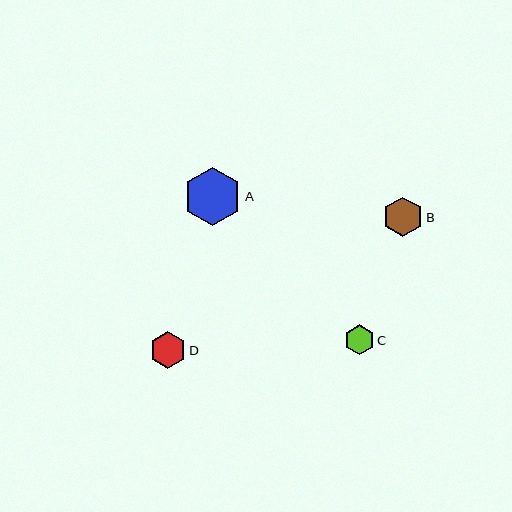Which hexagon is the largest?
Hexagon A is the largest with a size of approximately 58 pixels.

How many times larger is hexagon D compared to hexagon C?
Hexagon D is approximately 1.2 times the size of hexagon C.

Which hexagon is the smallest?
Hexagon C is the smallest with a size of approximately 30 pixels.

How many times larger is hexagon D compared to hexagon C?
Hexagon D is approximately 1.2 times the size of hexagon C.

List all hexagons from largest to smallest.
From largest to smallest: A, B, D, C.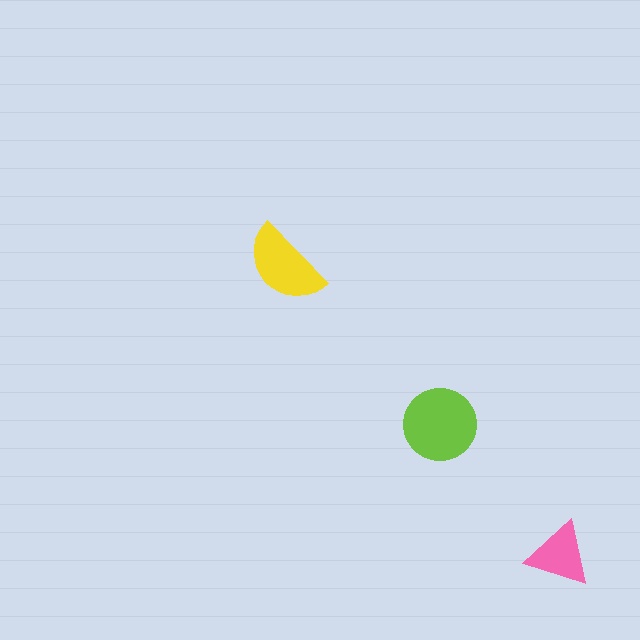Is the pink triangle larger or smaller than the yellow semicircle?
Smaller.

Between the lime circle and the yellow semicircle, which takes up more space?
The lime circle.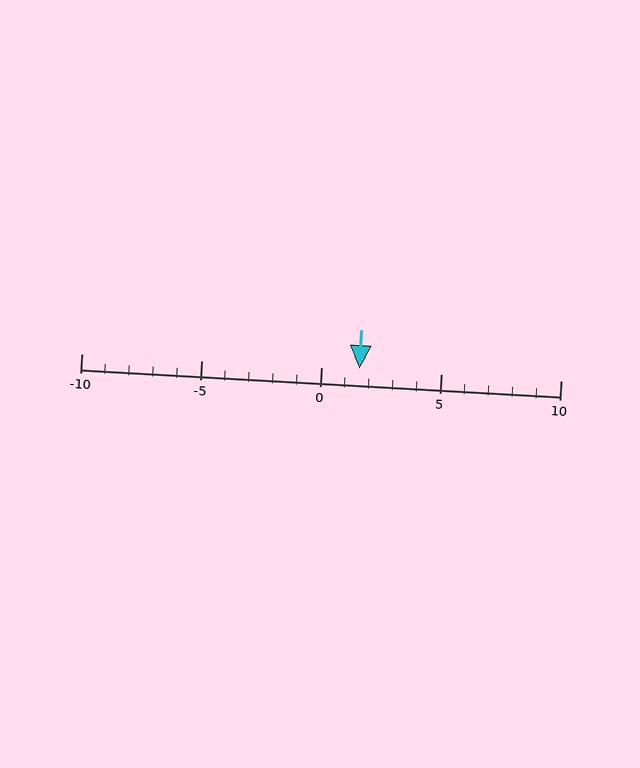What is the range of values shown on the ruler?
The ruler shows values from -10 to 10.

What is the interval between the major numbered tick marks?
The major tick marks are spaced 5 units apart.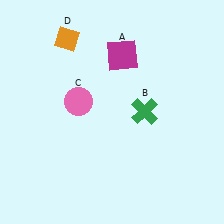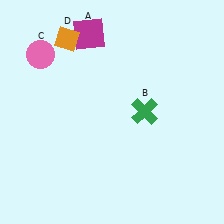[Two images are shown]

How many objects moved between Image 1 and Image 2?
2 objects moved between the two images.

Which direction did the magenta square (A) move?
The magenta square (A) moved left.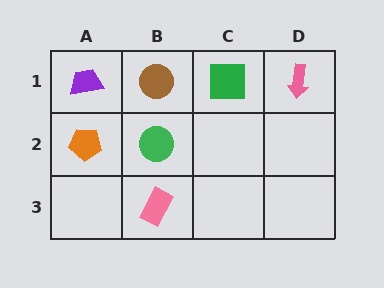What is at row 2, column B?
A green circle.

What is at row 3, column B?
A pink rectangle.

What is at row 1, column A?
A purple trapezoid.